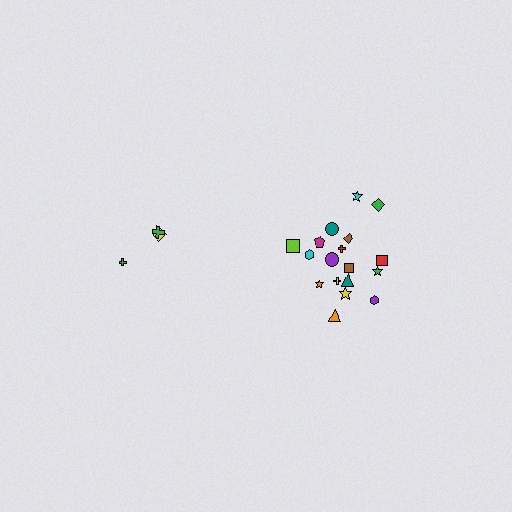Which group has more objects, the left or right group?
The right group.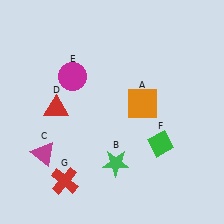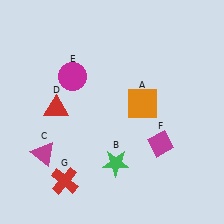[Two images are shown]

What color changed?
The diamond (F) changed from green in Image 1 to magenta in Image 2.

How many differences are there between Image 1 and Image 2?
There is 1 difference between the two images.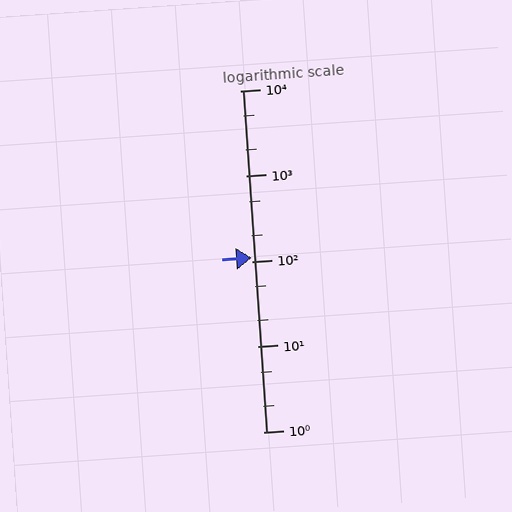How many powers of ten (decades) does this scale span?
The scale spans 4 decades, from 1 to 10000.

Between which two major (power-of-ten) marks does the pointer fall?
The pointer is between 100 and 1000.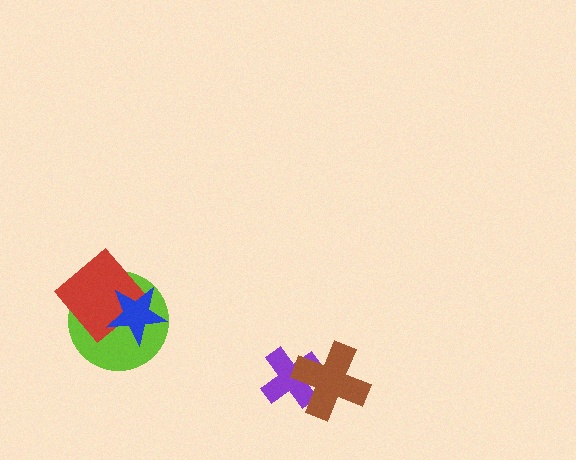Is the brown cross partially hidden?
No, no other shape covers it.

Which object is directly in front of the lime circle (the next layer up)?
The red diamond is directly in front of the lime circle.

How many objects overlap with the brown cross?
1 object overlaps with the brown cross.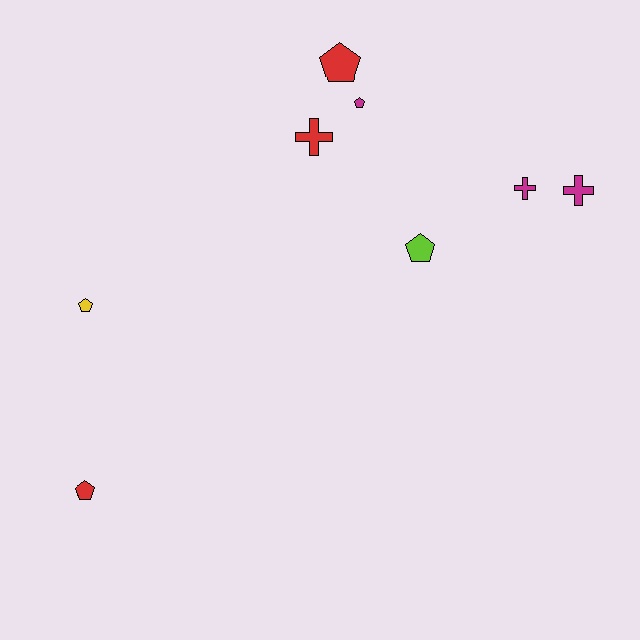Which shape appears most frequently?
Pentagon, with 5 objects.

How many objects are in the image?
There are 8 objects.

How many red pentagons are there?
There are 2 red pentagons.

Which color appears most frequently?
Red, with 3 objects.